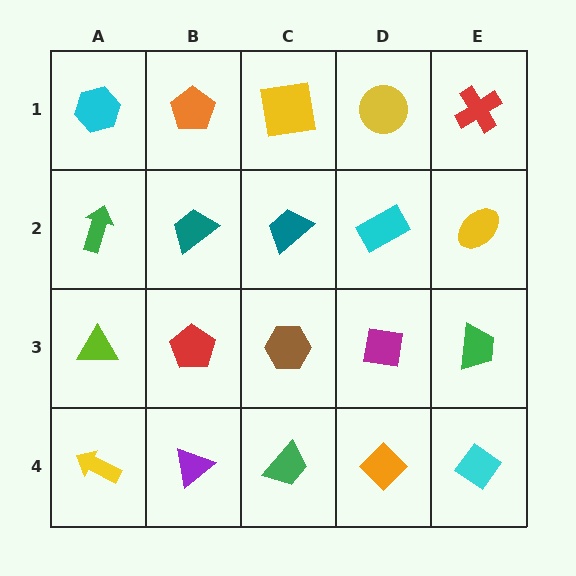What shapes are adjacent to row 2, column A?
A cyan hexagon (row 1, column A), a lime triangle (row 3, column A), a teal trapezoid (row 2, column B).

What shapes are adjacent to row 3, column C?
A teal trapezoid (row 2, column C), a green trapezoid (row 4, column C), a red pentagon (row 3, column B), a magenta square (row 3, column D).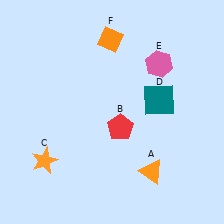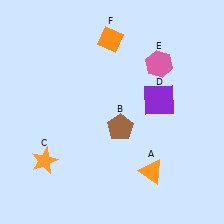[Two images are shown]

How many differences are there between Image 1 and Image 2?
There are 2 differences between the two images.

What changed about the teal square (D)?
In Image 1, D is teal. In Image 2, it changed to purple.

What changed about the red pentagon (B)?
In Image 1, B is red. In Image 2, it changed to brown.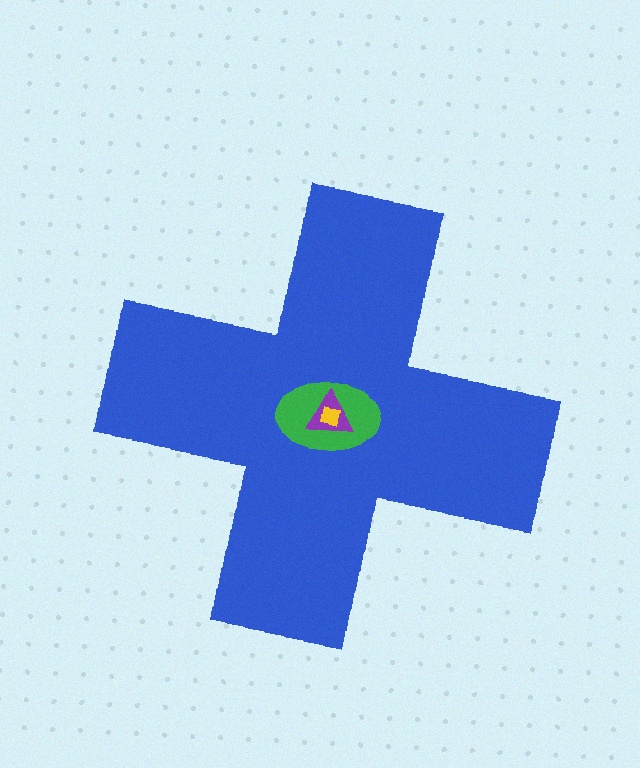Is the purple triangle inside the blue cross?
Yes.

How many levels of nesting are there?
4.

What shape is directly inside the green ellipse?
The purple triangle.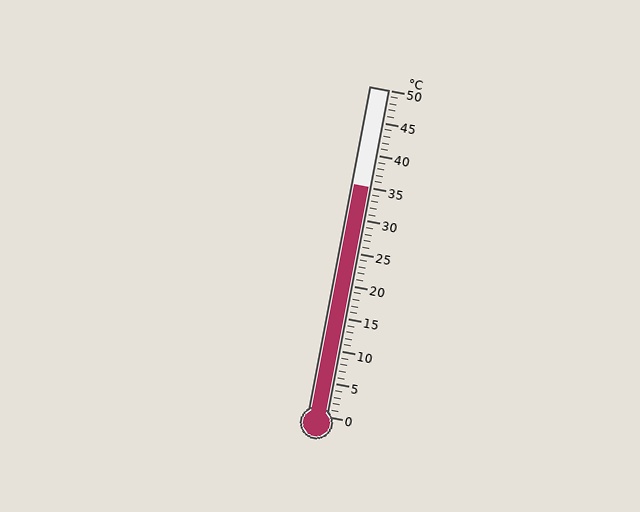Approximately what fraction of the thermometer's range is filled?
The thermometer is filled to approximately 70% of its range.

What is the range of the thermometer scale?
The thermometer scale ranges from 0°C to 50°C.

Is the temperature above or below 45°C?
The temperature is below 45°C.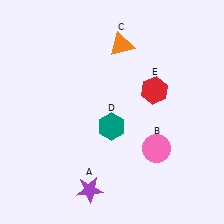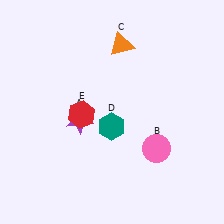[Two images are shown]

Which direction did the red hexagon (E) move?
The red hexagon (E) moved left.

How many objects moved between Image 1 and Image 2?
2 objects moved between the two images.